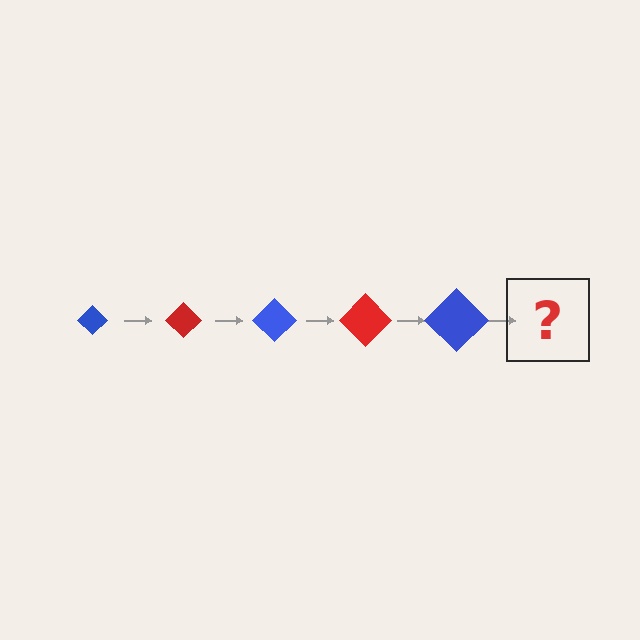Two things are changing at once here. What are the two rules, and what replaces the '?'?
The two rules are that the diamond grows larger each step and the color cycles through blue and red. The '?' should be a red diamond, larger than the previous one.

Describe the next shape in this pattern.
It should be a red diamond, larger than the previous one.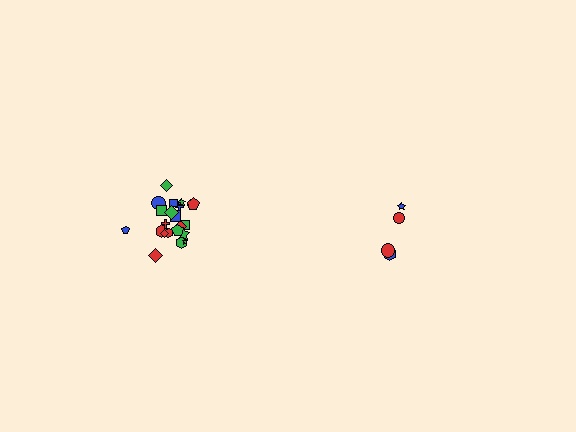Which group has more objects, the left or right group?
The left group.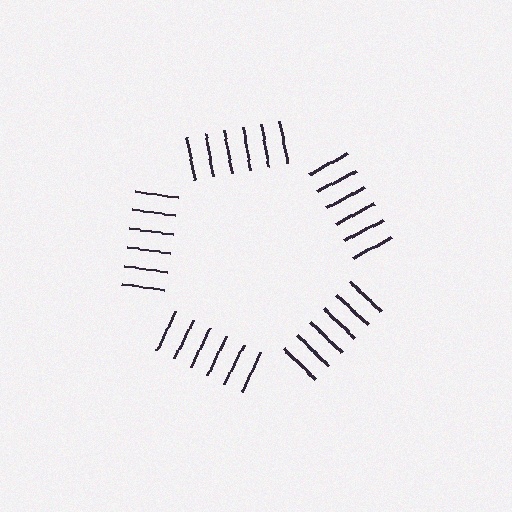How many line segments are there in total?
30 — 6 along each of the 5 edges.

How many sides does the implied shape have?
5 sides — the line-ends trace a pentagon.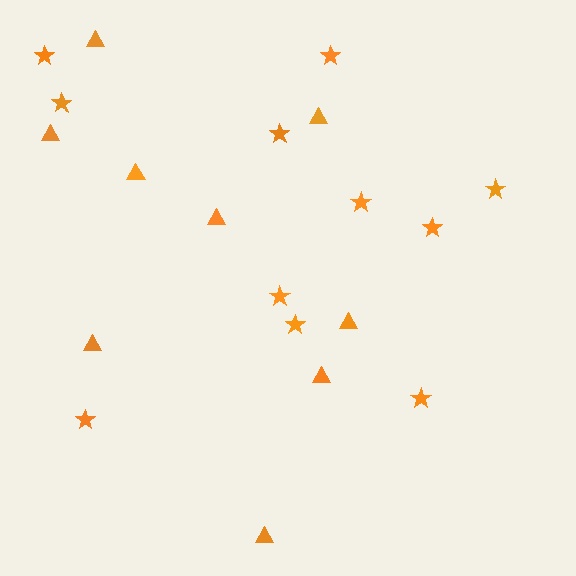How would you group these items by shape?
There are 2 groups: one group of stars (11) and one group of triangles (9).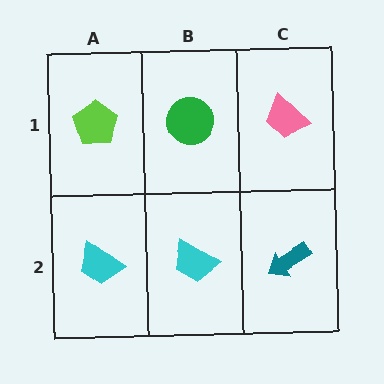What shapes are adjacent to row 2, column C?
A pink trapezoid (row 1, column C), a cyan trapezoid (row 2, column B).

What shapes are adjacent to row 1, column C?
A teal arrow (row 2, column C), a green circle (row 1, column B).